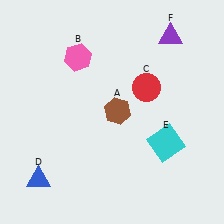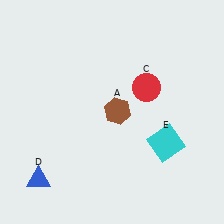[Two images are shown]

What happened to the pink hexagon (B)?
The pink hexagon (B) was removed in Image 2. It was in the top-left area of Image 1.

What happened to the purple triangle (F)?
The purple triangle (F) was removed in Image 2. It was in the top-right area of Image 1.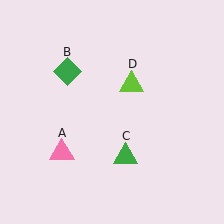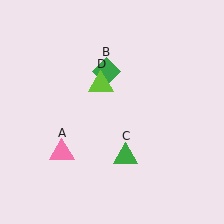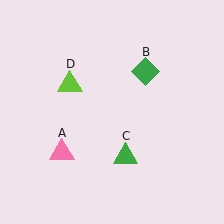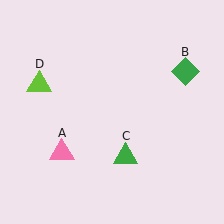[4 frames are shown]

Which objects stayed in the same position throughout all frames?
Pink triangle (object A) and green triangle (object C) remained stationary.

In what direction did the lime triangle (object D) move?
The lime triangle (object D) moved left.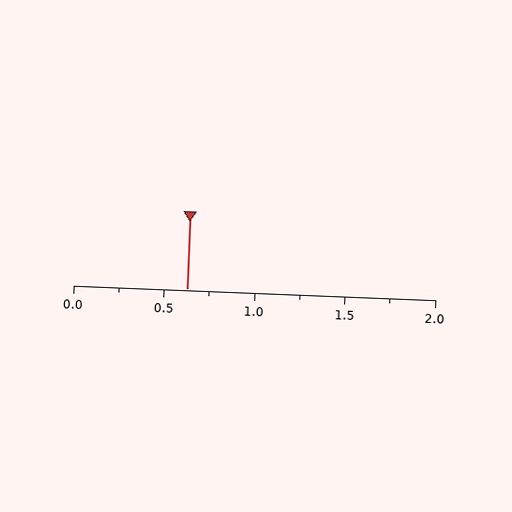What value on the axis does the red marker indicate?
The marker indicates approximately 0.62.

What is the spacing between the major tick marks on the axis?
The major ticks are spaced 0.5 apart.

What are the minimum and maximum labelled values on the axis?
The axis runs from 0.0 to 2.0.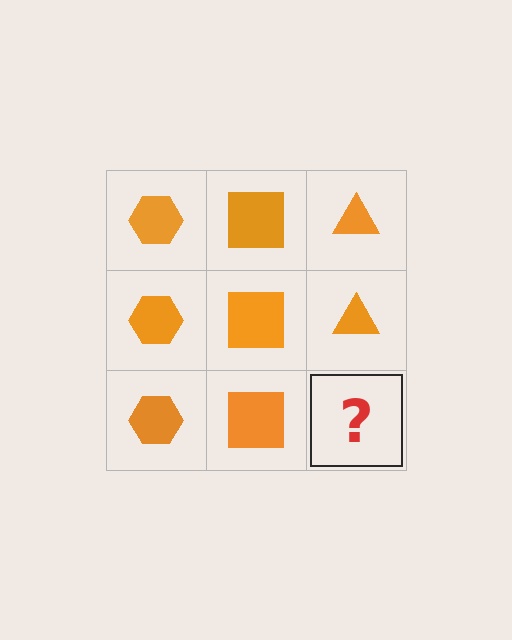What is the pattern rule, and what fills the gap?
The rule is that each column has a consistent shape. The gap should be filled with an orange triangle.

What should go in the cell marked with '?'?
The missing cell should contain an orange triangle.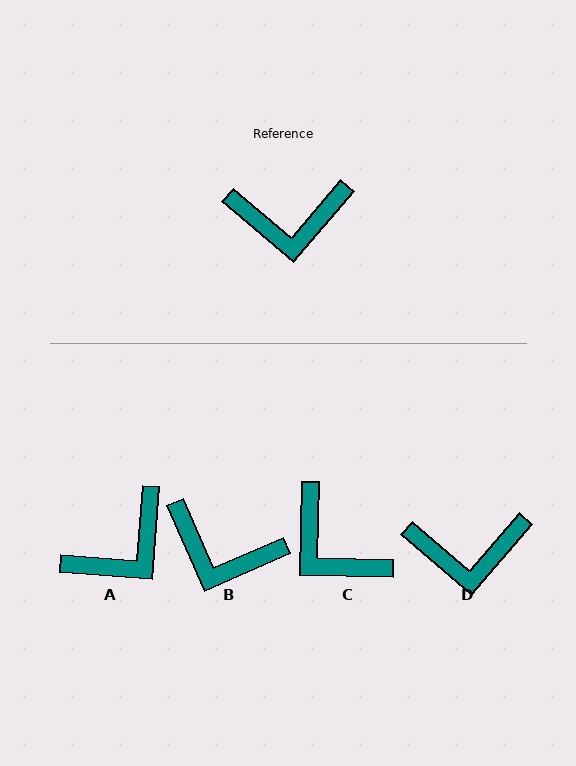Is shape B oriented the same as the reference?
No, it is off by about 26 degrees.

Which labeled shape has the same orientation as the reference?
D.